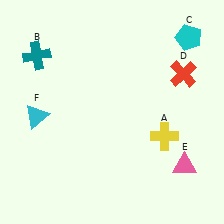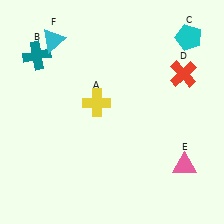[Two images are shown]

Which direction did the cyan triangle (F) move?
The cyan triangle (F) moved up.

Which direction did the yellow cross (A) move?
The yellow cross (A) moved left.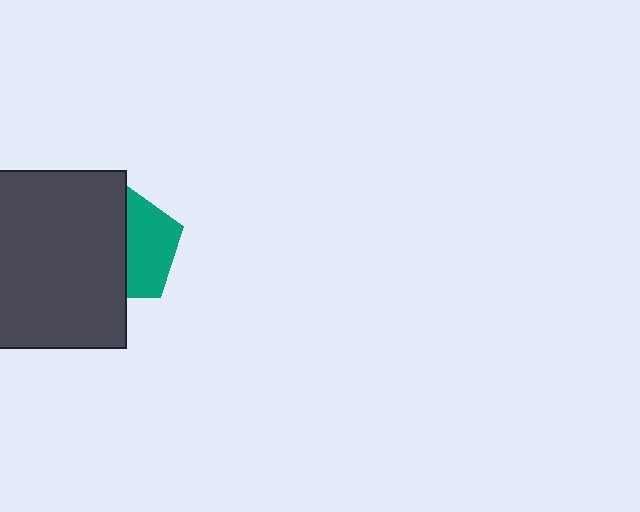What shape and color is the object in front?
The object in front is a dark gray square.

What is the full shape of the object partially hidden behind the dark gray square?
The partially hidden object is a teal pentagon.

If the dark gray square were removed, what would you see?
You would see the complete teal pentagon.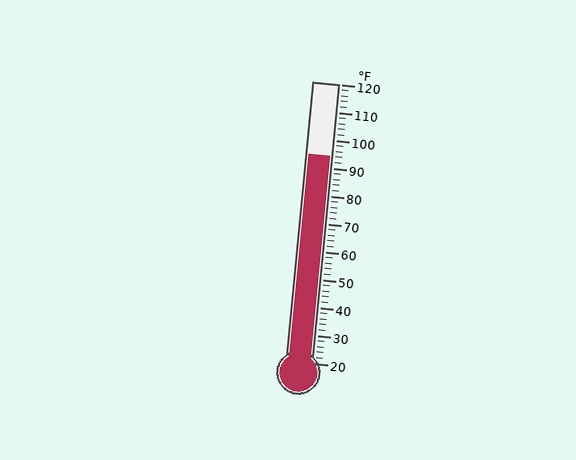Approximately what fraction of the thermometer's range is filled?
The thermometer is filled to approximately 75% of its range.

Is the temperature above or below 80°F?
The temperature is above 80°F.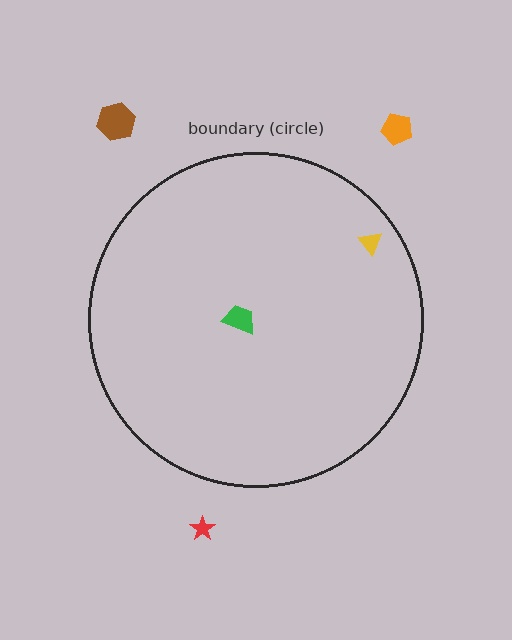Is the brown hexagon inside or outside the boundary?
Outside.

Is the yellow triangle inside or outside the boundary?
Inside.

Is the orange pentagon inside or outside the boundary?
Outside.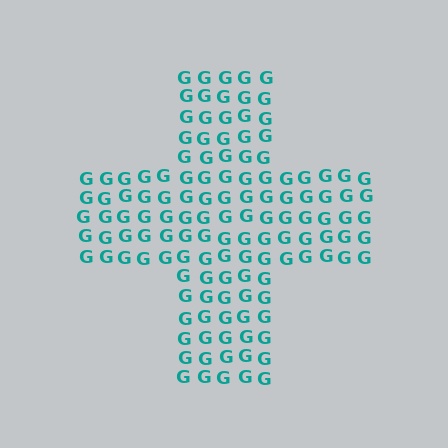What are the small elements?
The small elements are letter G's.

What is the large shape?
The large shape is a cross.